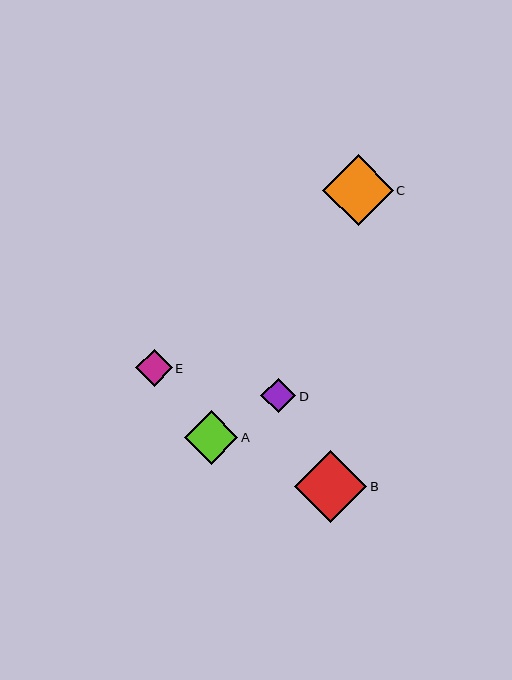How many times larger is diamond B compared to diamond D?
Diamond B is approximately 2.1 times the size of diamond D.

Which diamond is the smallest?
Diamond D is the smallest with a size of approximately 35 pixels.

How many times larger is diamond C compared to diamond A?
Diamond C is approximately 1.3 times the size of diamond A.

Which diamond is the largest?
Diamond B is the largest with a size of approximately 72 pixels.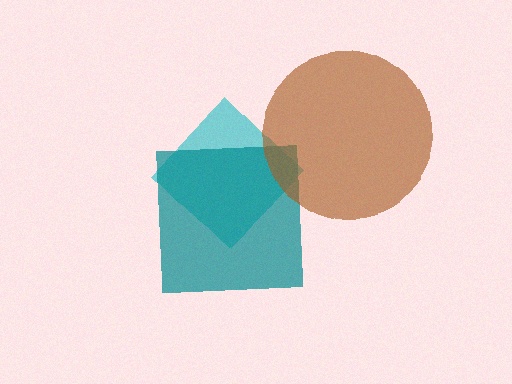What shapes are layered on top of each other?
The layered shapes are: a cyan diamond, a teal square, a brown circle.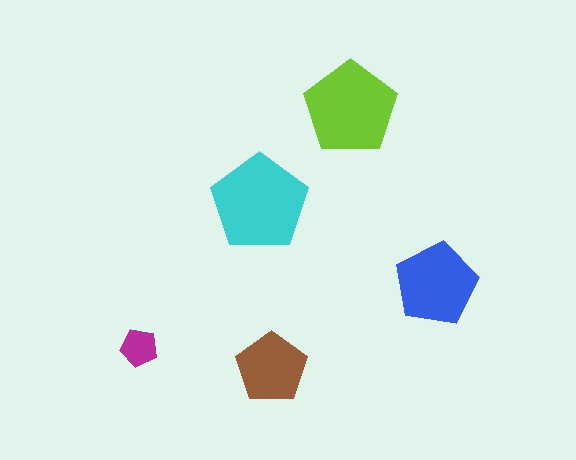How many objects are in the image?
There are 5 objects in the image.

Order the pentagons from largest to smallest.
the cyan one, the lime one, the blue one, the brown one, the magenta one.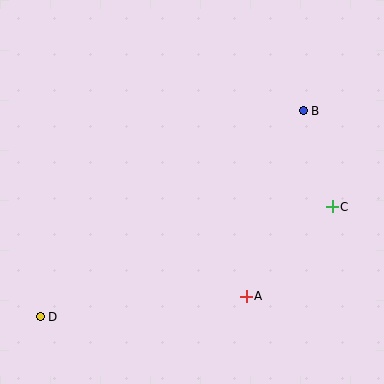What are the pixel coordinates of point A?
Point A is at (246, 296).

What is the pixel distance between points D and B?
The distance between D and B is 334 pixels.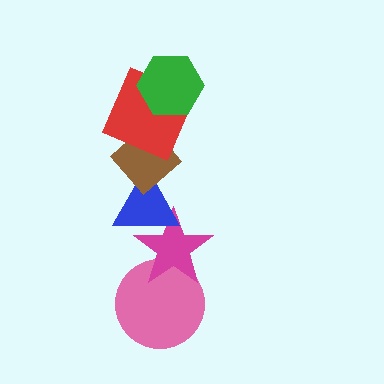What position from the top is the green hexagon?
The green hexagon is 1st from the top.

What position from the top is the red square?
The red square is 2nd from the top.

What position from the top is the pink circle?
The pink circle is 6th from the top.